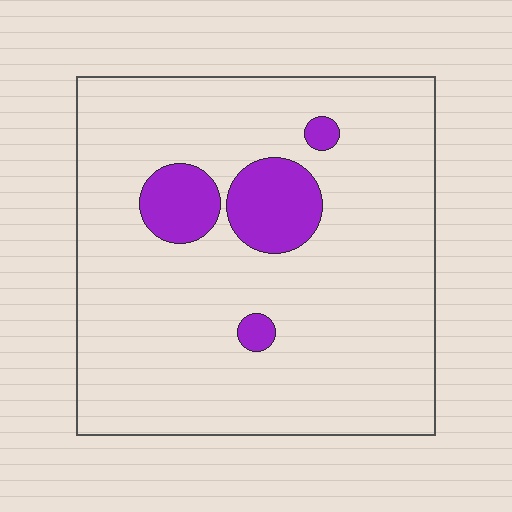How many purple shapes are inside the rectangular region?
4.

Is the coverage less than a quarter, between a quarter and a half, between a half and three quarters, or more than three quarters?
Less than a quarter.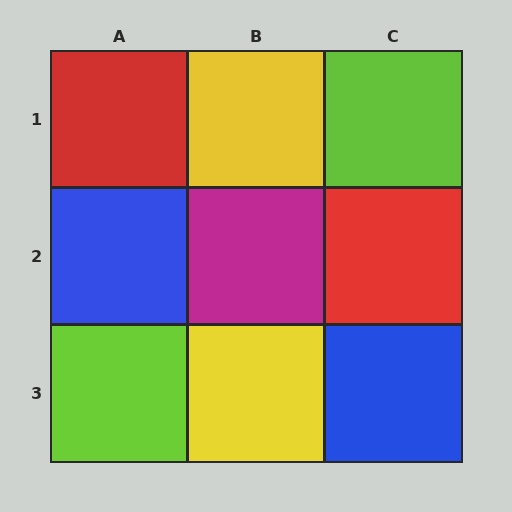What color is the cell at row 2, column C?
Red.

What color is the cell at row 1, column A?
Red.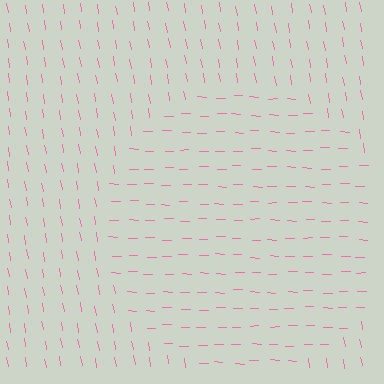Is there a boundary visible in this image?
Yes, there is a texture boundary formed by a change in line orientation.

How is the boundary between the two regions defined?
The boundary is defined purely by a change in line orientation (approximately 79 degrees difference). All lines are the same color and thickness.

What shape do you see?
I see a circle.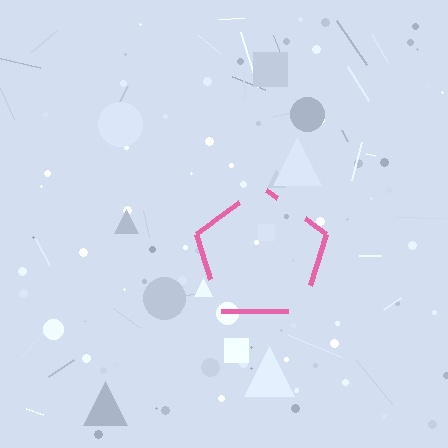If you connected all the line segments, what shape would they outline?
They would outline a pentagon.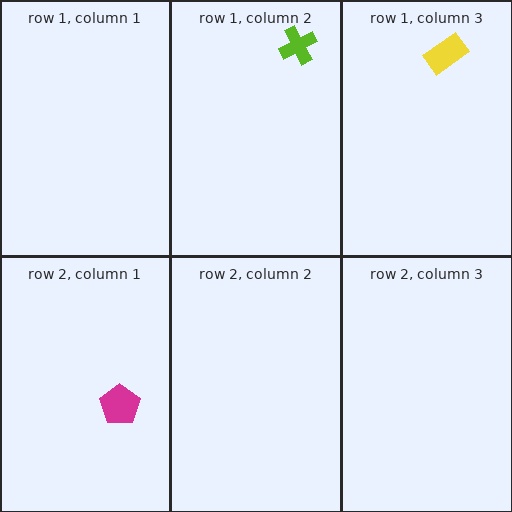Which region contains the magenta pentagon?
The row 2, column 1 region.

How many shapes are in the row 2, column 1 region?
1.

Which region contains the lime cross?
The row 1, column 2 region.